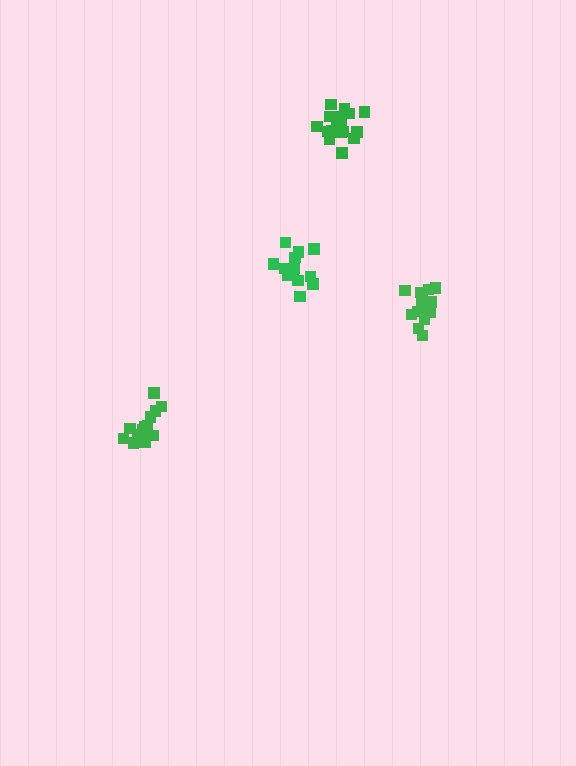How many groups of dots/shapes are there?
There are 4 groups.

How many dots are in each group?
Group 1: 15 dots, Group 2: 14 dots, Group 3: 19 dots, Group 4: 15 dots (63 total).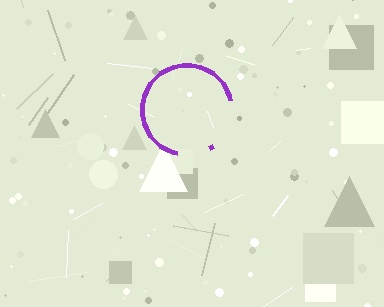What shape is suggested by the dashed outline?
The dashed outline suggests a circle.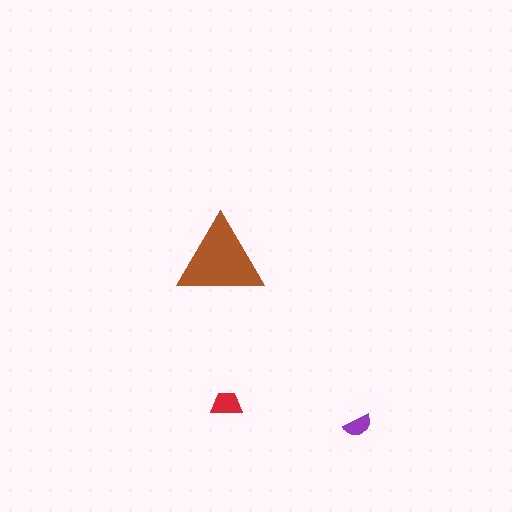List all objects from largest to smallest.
The brown triangle, the red trapezoid, the purple semicircle.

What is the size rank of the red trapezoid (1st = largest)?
2nd.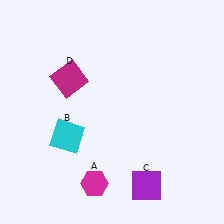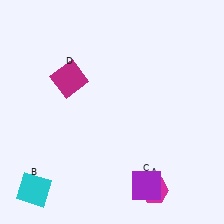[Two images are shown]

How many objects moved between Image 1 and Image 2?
2 objects moved between the two images.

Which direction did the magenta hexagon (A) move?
The magenta hexagon (A) moved right.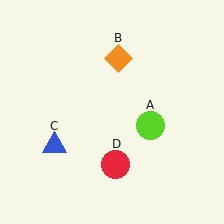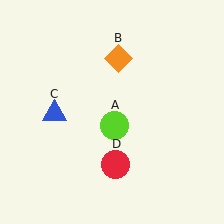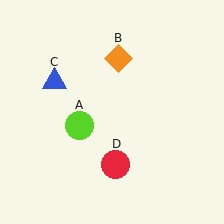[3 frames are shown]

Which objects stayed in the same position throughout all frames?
Orange diamond (object B) and red circle (object D) remained stationary.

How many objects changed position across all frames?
2 objects changed position: lime circle (object A), blue triangle (object C).